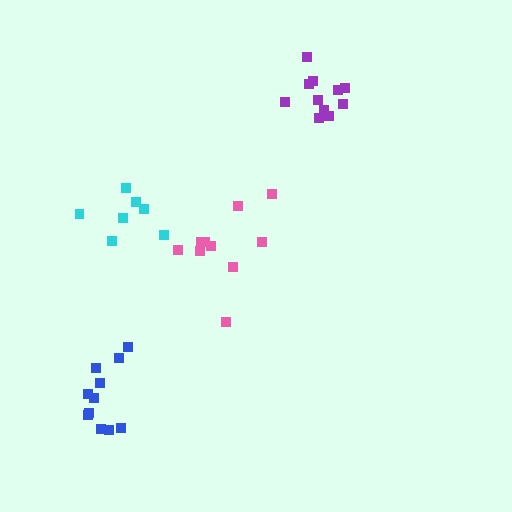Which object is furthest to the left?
The blue cluster is leftmost.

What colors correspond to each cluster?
The clusters are colored: cyan, pink, purple, blue.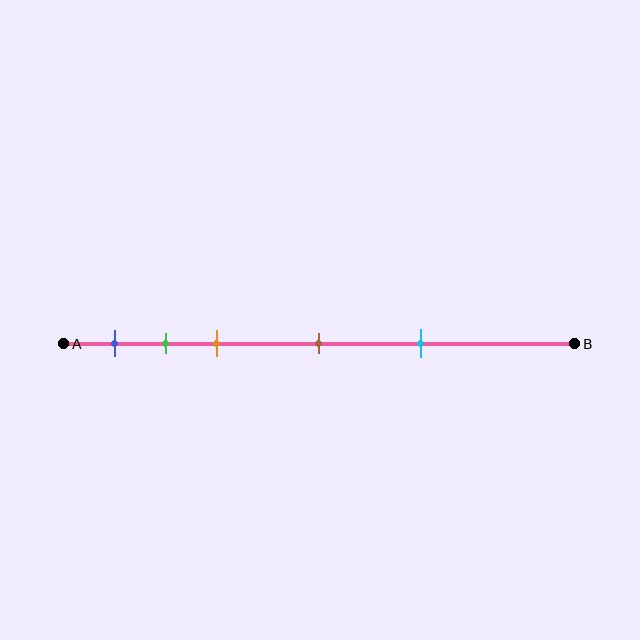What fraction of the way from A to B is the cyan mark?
The cyan mark is approximately 70% (0.7) of the way from A to B.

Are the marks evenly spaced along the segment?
No, the marks are not evenly spaced.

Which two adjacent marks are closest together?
The green and orange marks are the closest adjacent pair.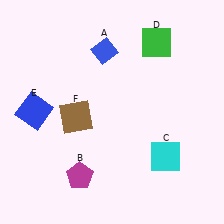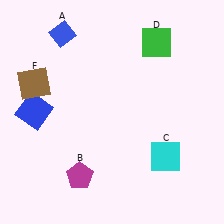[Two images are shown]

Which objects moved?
The objects that moved are: the blue diamond (A), the brown square (F).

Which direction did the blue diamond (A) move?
The blue diamond (A) moved left.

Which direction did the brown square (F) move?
The brown square (F) moved left.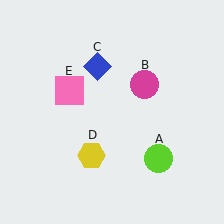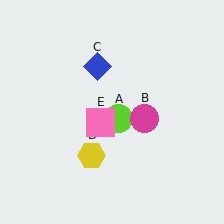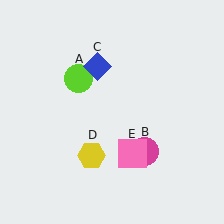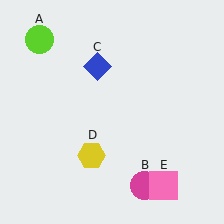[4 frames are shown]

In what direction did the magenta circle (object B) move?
The magenta circle (object B) moved down.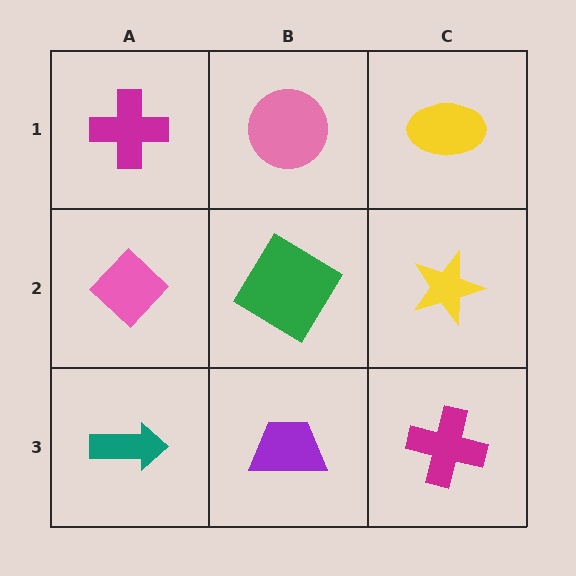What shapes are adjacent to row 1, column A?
A pink diamond (row 2, column A), a pink circle (row 1, column B).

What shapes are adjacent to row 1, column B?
A green diamond (row 2, column B), a magenta cross (row 1, column A), a yellow ellipse (row 1, column C).